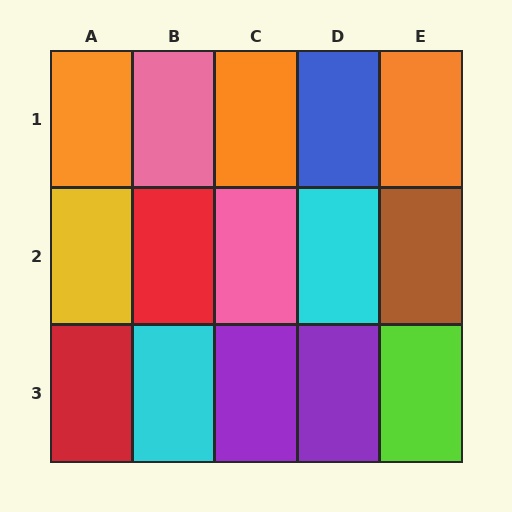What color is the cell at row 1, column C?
Orange.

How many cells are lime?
1 cell is lime.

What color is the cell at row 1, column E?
Orange.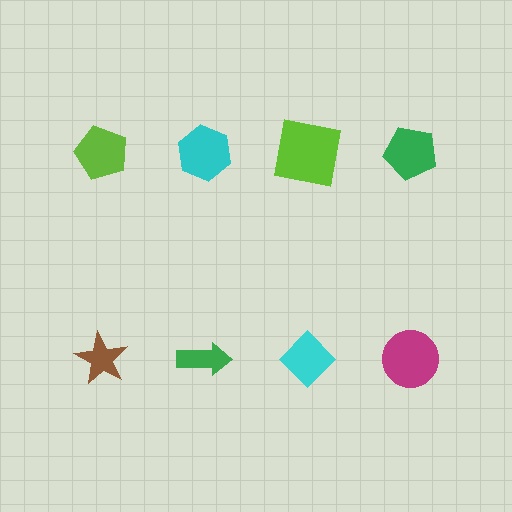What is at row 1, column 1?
A lime pentagon.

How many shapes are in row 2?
4 shapes.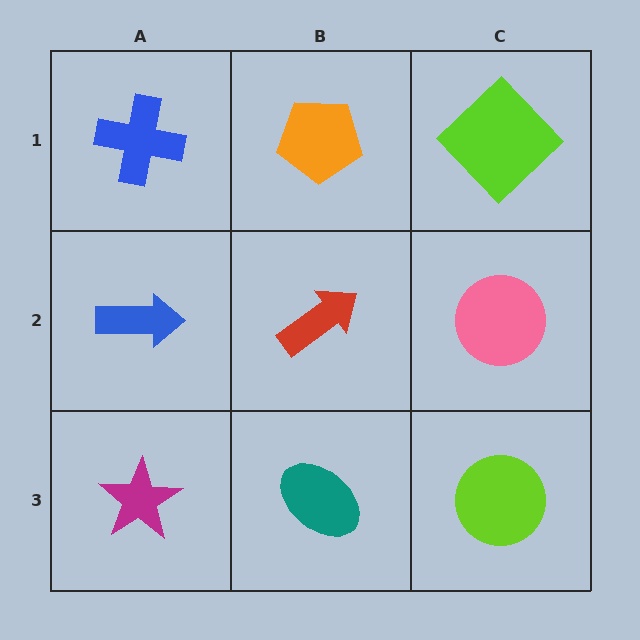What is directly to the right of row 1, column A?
An orange pentagon.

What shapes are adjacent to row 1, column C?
A pink circle (row 2, column C), an orange pentagon (row 1, column B).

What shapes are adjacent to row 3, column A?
A blue arrow (row 2, column A), a teal ellipse (row 3, column B).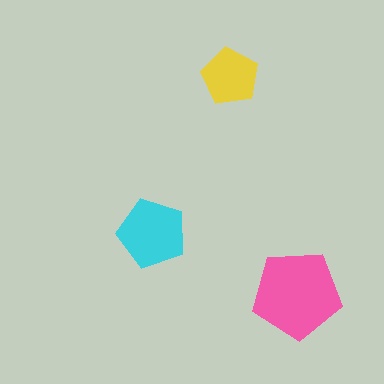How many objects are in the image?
There are 3 objects in the image.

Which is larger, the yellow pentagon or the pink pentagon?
The pink one.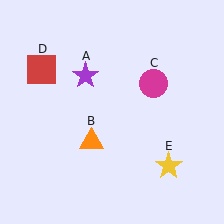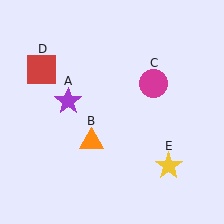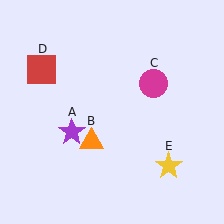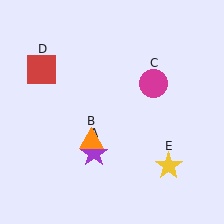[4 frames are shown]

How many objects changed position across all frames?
1 object changed position: purple star (object A).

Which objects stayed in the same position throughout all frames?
Orange triangle (object B) and magenta circle (object C) and red square (object D) and yellow star (object E) remained stationary.